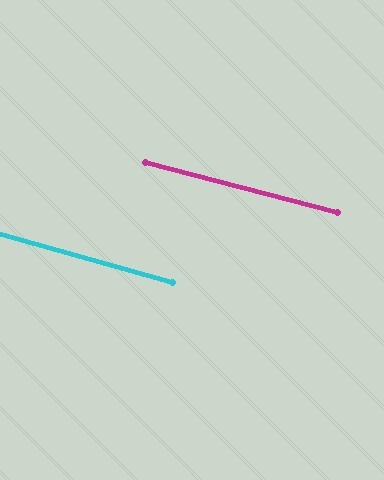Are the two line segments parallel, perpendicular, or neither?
Parallel — their directions differ by only 0.9°.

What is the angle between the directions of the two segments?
Approximately 1 degree.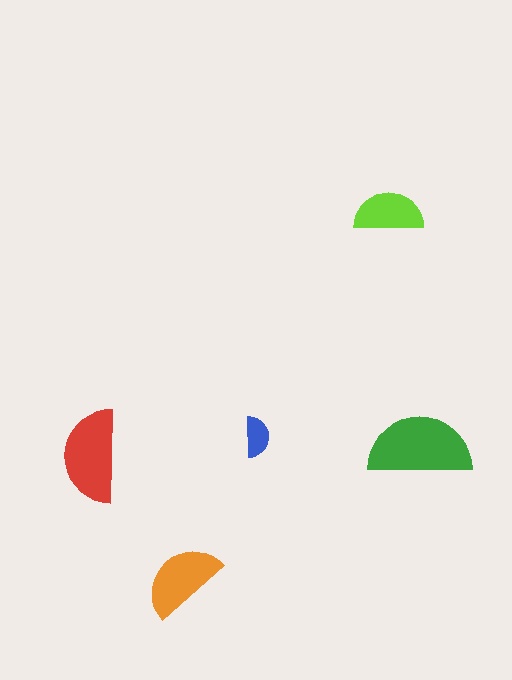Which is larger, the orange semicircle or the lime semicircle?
The orange one.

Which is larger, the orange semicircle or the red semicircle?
The red one.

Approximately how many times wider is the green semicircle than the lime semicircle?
About 1.5 times wider.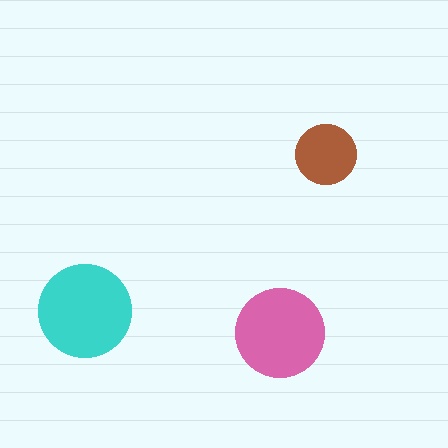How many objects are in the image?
There are 3 objects in the image.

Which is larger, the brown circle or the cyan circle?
The cyan one.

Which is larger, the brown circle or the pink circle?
The pink one.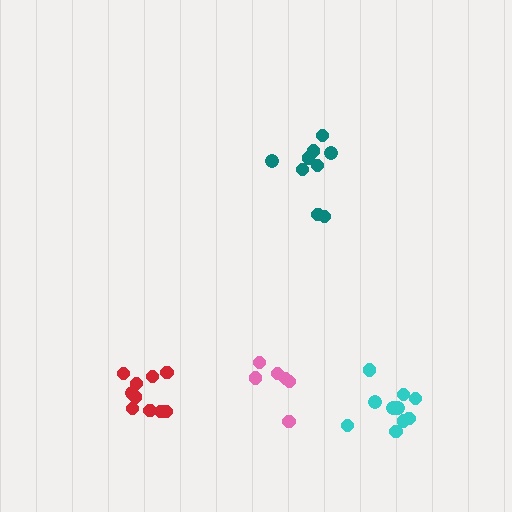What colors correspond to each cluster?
The clusters are colored: red, teal, cyan, pink.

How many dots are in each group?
Group 1: 10 dots, Group 2: 9 dots, Group 3: 11 dots, Group 4: 6 dots (36 total).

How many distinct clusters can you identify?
There are 4 distinct clusters.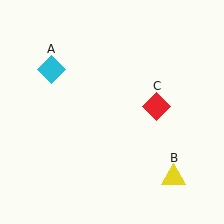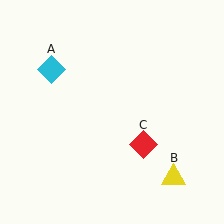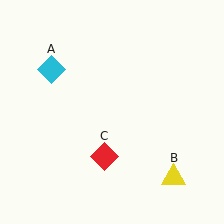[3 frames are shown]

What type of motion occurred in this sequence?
The red diamond (object C) rotated clockwise around the center of the scene.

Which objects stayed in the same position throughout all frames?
Cyan diamond (object A) and yellow triangle (object B) remained stationary.